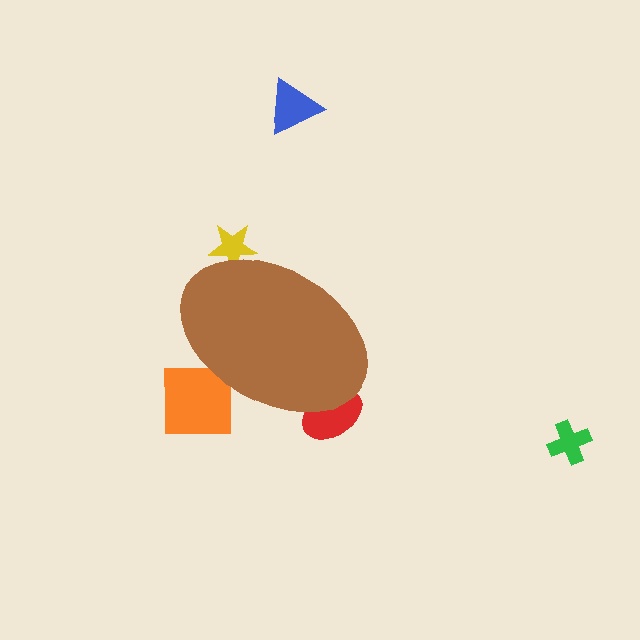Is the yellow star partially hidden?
Yes, the yellow star is partially hidden behind the brown ellipse.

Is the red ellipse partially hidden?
Yes, the red ellipse is partially hidden behind the brown ellipse.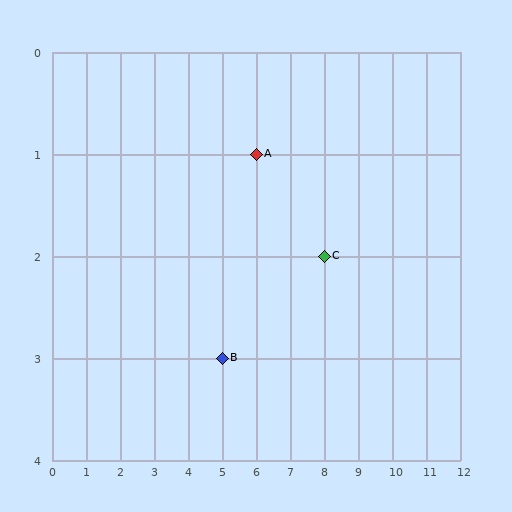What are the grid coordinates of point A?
Point A is at grid coordinates (6, 1).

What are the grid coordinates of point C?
Point C is at grid coordinates (8, 2).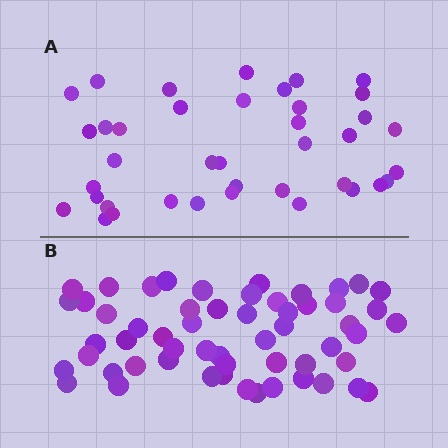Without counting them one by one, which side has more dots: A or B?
Region B (the bottom region) has more dots.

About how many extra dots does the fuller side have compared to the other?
Region B has approximately 15 more dots than region A.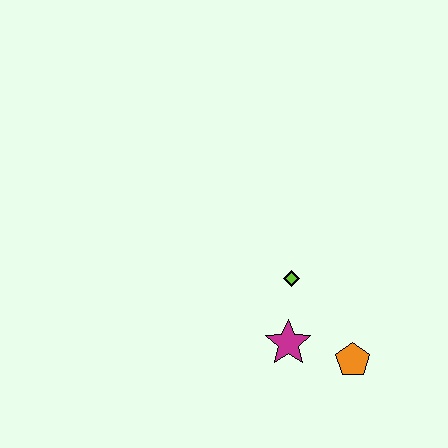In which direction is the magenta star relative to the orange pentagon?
The magenta star is to the left of the orange pentagon.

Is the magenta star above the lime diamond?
No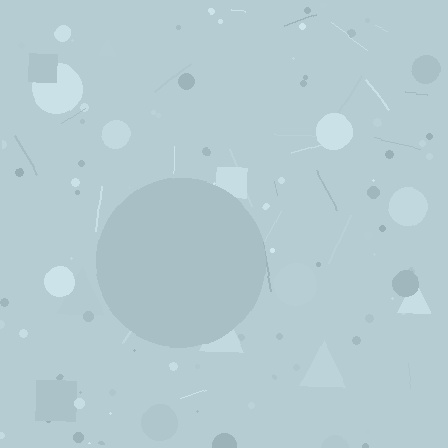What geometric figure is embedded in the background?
A circle is embedded in the background.